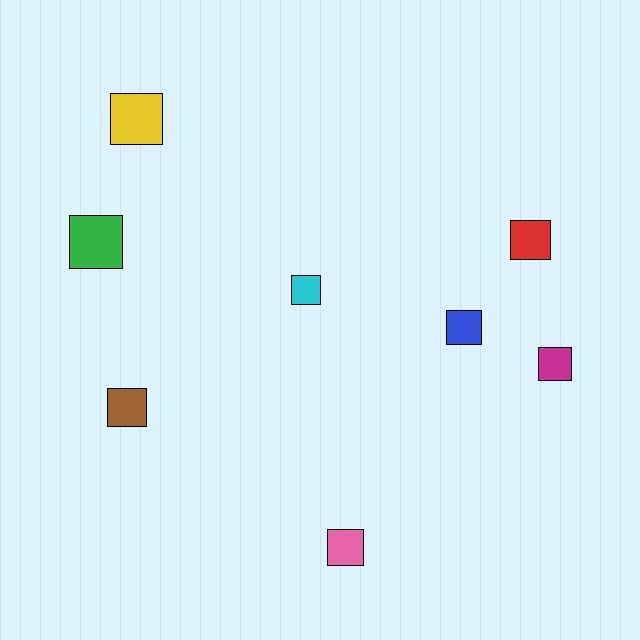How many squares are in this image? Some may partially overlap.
There are 8 squares.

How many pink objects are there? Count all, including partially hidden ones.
There is 1 pink object.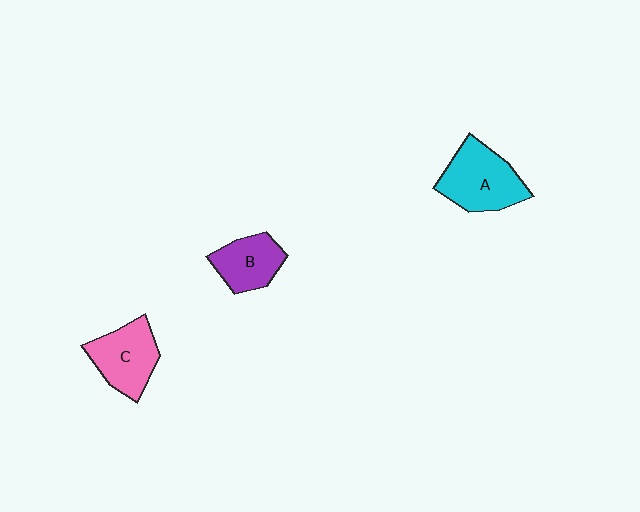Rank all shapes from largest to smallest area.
From largest to smallest: A (cyan), C (pink), B (purple).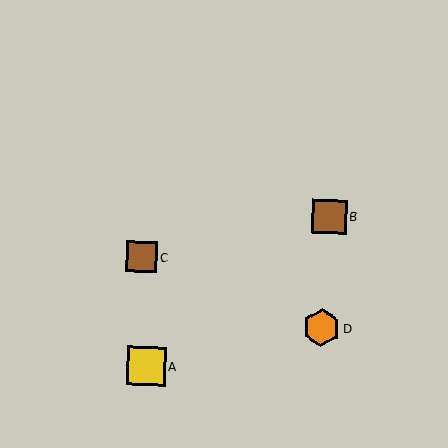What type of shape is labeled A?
Shape A is a yellow square.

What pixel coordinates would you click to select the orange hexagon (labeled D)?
Click at (322, 328) to select the orange hexagon D.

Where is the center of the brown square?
The center of the brown square is at (141, 257).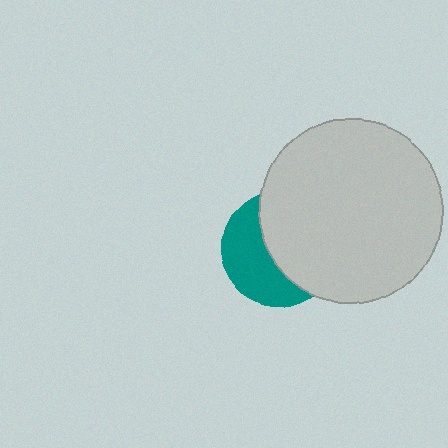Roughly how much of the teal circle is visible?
A small part of it is visible (roughly 44%).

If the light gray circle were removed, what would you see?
You would see the complete teal circle.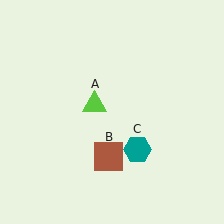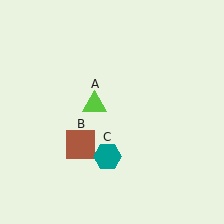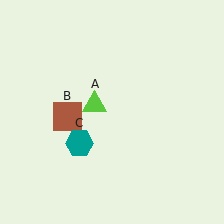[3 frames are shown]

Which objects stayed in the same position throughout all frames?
Lime triangle (object A) remained stationary.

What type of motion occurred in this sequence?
The brown square (object B), teal hexagon (object C) rotated clockwise around the center of the scene.